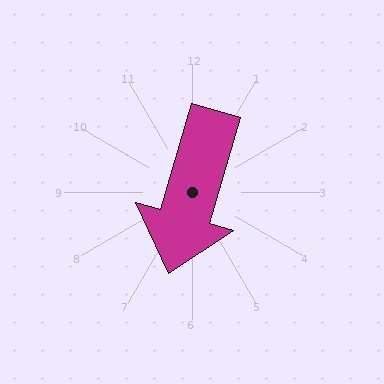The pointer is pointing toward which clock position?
Roughly 7 o'clock.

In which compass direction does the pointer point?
South.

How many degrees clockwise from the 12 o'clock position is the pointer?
Approximately 196 degrees.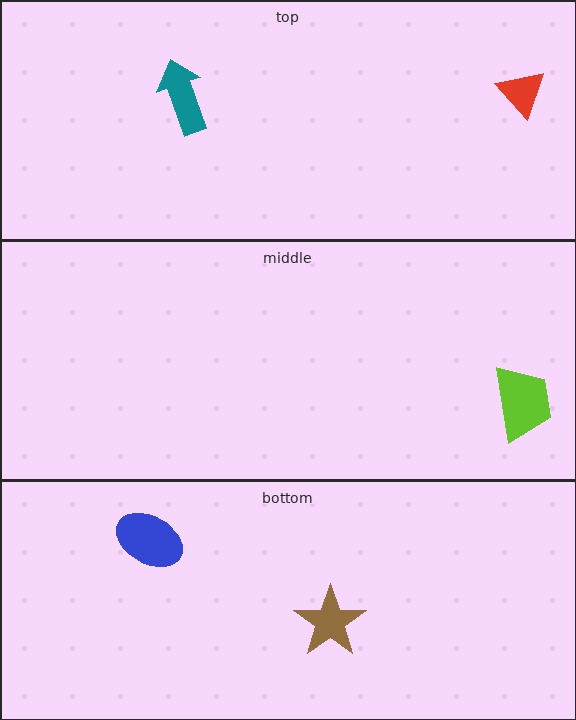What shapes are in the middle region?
The lime trapezoid.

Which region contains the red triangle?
The top region.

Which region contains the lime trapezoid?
The middle region.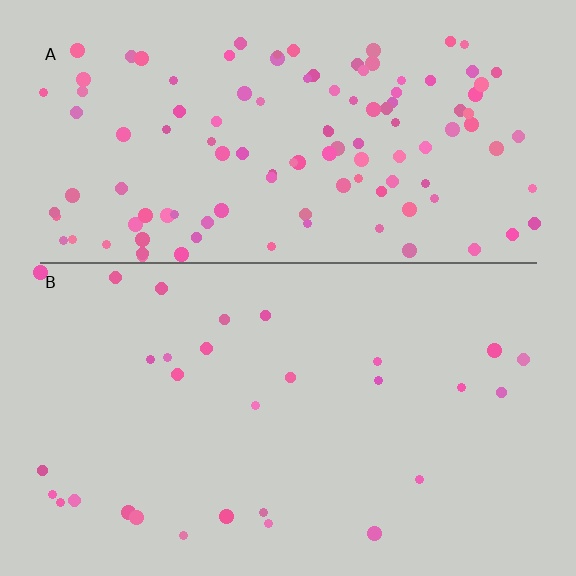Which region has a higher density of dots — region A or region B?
A (the top).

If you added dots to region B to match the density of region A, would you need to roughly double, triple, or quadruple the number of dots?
Approximately quadruple.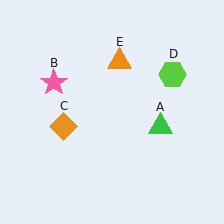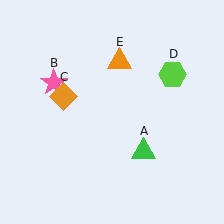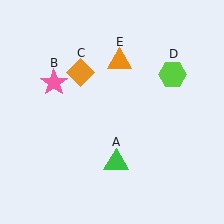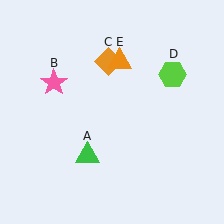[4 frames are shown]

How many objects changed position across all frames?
2 objects changed position: green triangle (object A), orange diamond (object C).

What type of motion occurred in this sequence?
The green triangle (object A), orange diamond (object C) rotated clockwise around the center of the scene.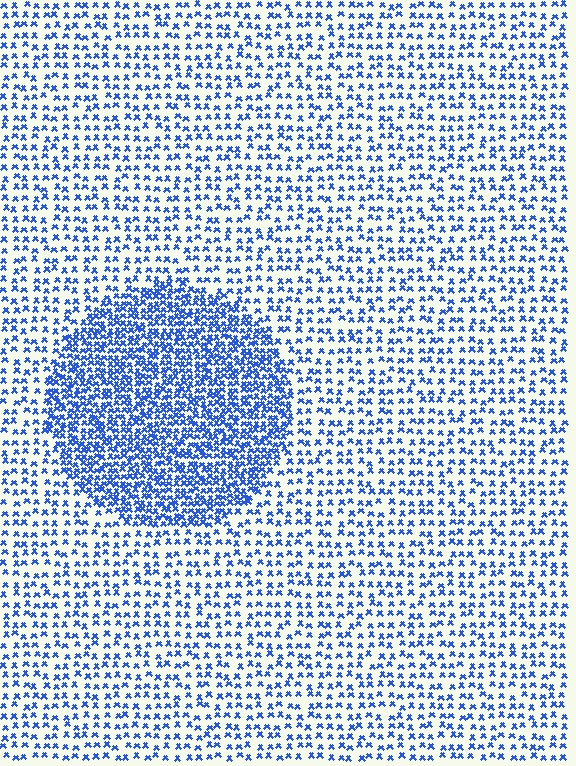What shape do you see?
I see a circle.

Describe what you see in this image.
The image contains small blue elements arranged at two different densities. A circle-shaped region is visible where the elements are more densely packed than the surrounding area.